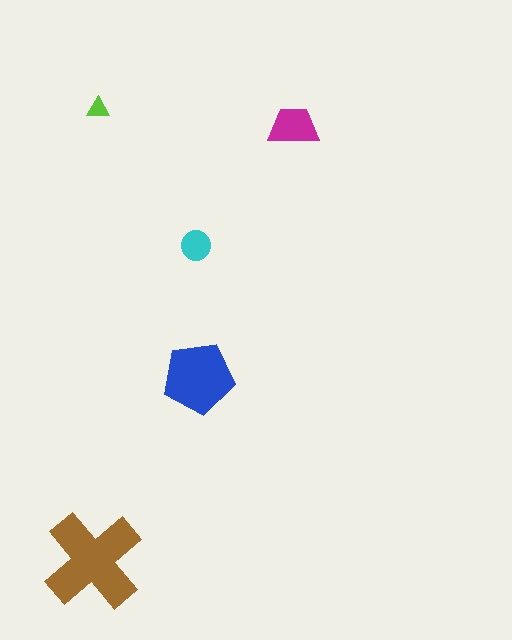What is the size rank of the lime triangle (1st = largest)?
5th.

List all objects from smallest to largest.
The lime triangle, the cyan circle, the magenta trapezoid, the blue pentagon, the brown cross.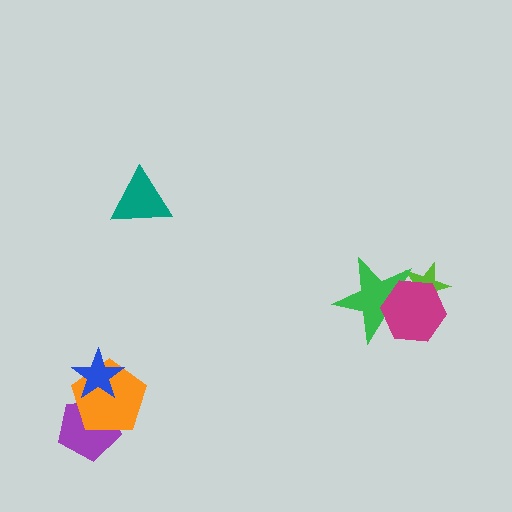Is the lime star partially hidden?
Yes, it is partially covered by another shape.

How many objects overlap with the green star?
2 objects overlap with the green star.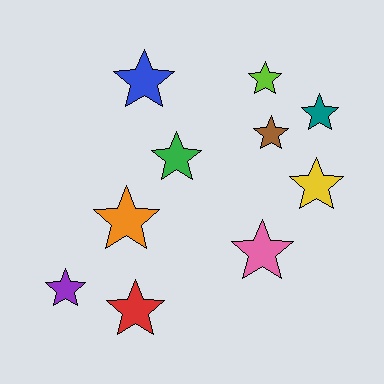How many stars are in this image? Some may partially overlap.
There are 10 stars.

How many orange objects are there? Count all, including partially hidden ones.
There is 1 orange object.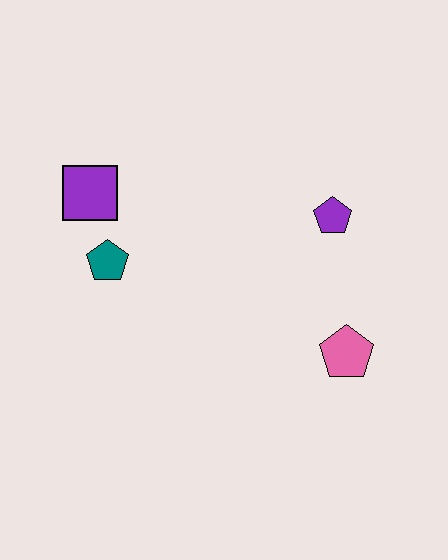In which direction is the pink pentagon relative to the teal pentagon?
The pink pentagon is to the right of the teal pentagon.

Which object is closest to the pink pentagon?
The purple pentagon is closest to the pink pentagon.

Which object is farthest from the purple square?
The pink pentagon is farthest from the purple square.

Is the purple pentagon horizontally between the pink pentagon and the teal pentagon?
Yes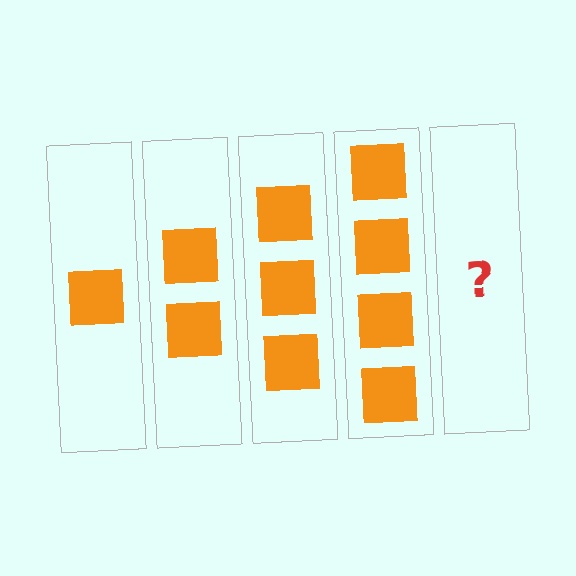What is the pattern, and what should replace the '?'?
The pattern is that each step adds one more square. The '?' should be 5 squares.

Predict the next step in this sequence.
The next step is 5 squares.